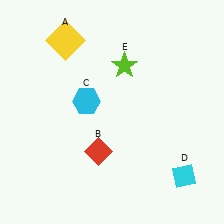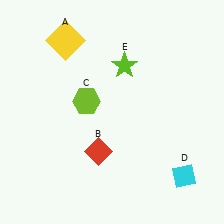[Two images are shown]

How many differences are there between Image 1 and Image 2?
There is 1 difference between the two images.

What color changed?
The hexagon (C) changed from cyan in Image 1 to lime in Image 2.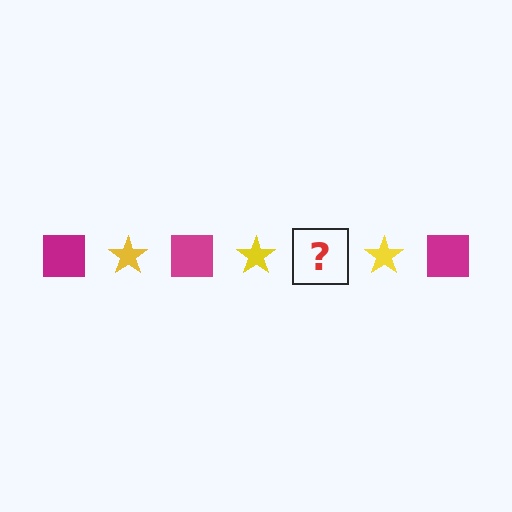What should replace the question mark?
The question mark should be replaced with a magenta square.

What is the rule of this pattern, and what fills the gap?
The rule is that the pattern alternates between magenta square and yellow star. The gap should be filled with a magenta square.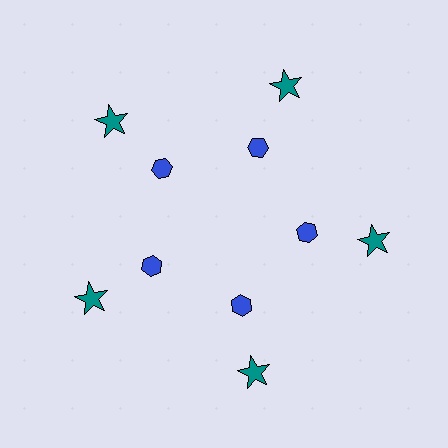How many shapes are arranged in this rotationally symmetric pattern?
There are 10 shapes, arranged in 5 groups of 2.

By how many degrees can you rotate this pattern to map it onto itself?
The pattern maps onto itself every 72 degrees of rotation.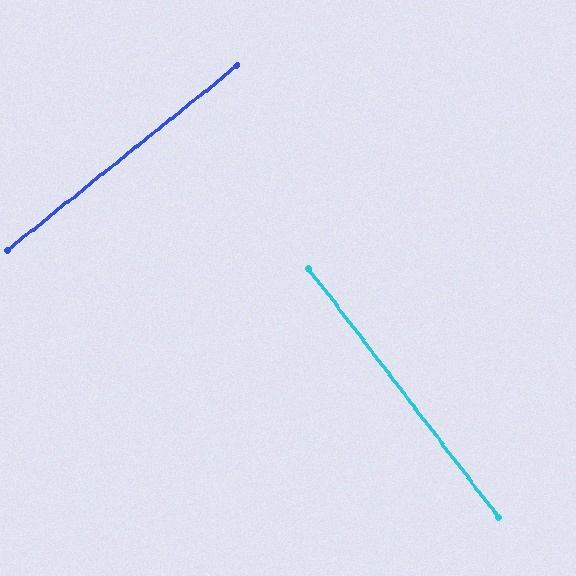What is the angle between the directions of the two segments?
Approximately 89 degrees.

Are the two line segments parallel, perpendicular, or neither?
Perpendicular — they meet at approximately 89°.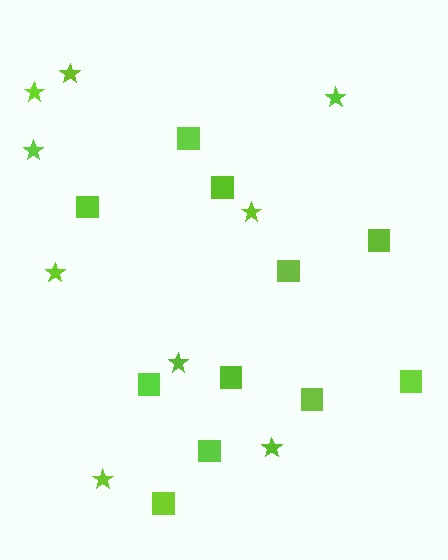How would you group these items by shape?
There are 2 groups: one group of stars (9) and one group of squares (11).